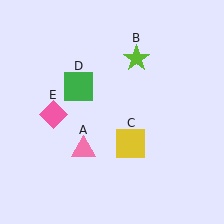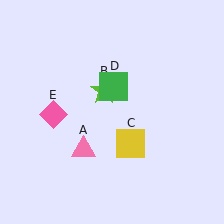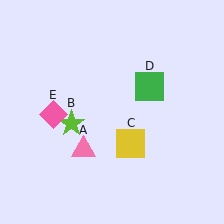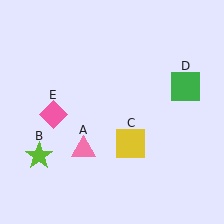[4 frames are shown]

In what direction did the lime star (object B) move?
The lime star (object B) moved down and to the left.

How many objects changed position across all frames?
2 objects changed position: lime star (object B), green square (object D).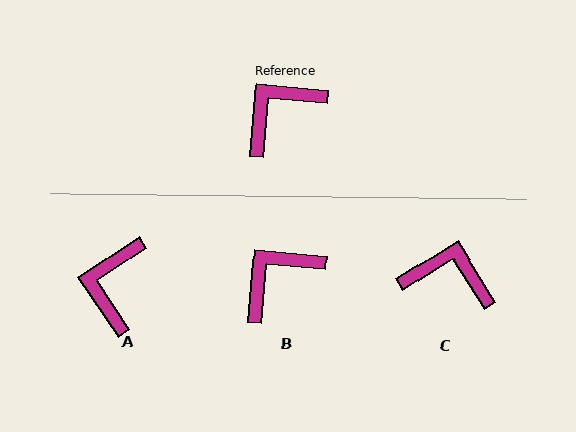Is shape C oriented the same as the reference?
No, it is off by about 53 degrees.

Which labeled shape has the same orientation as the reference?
B.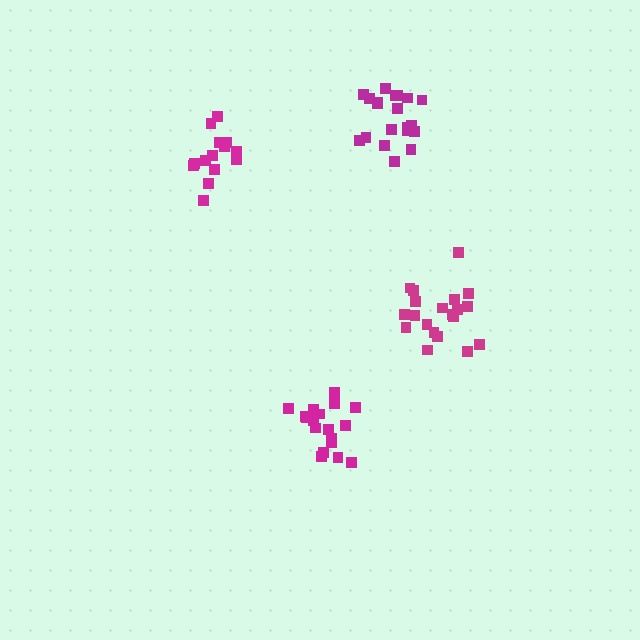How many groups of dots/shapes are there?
There are 4 groups.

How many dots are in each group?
Group 1: 14 dots, Group 2: 20 dots, Group 3: 20 dots, Group 4: 19 dots (73 total).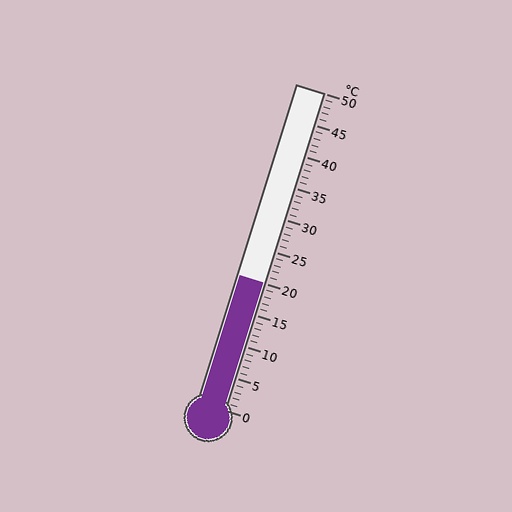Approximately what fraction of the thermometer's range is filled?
The thermometer is filled to approximately 40% of its range.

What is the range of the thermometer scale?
The thermometer scale ranges from 0°C to 50°C.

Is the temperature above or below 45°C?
The temperature is below 45°C.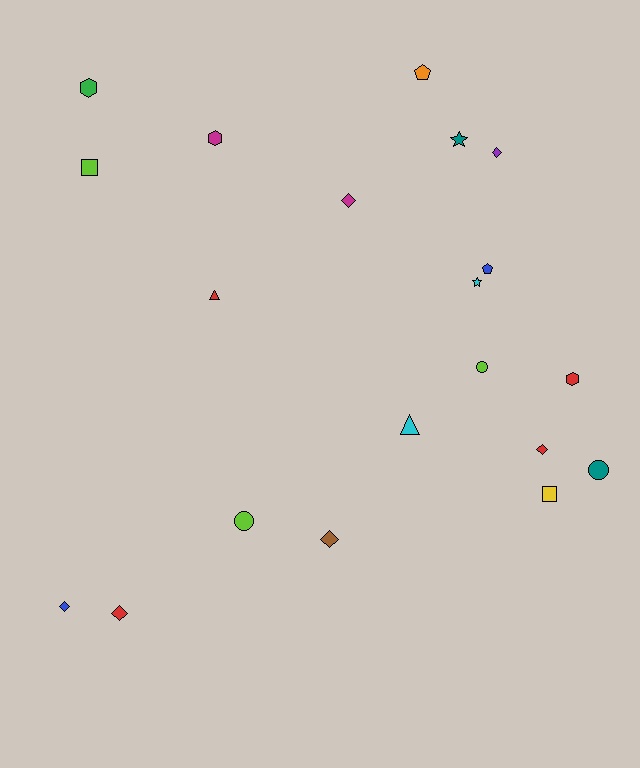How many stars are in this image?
There are 2 stars.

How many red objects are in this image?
There are 4 red objects.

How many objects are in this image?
There are 20 objects.